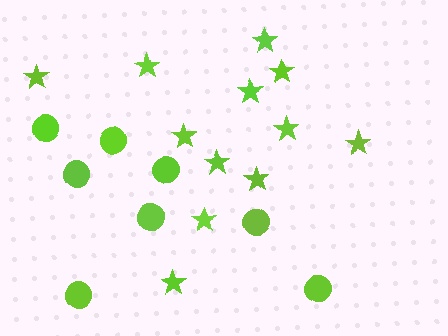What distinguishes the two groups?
There are 2 groups: one group of stars (12) and one group of circles (8).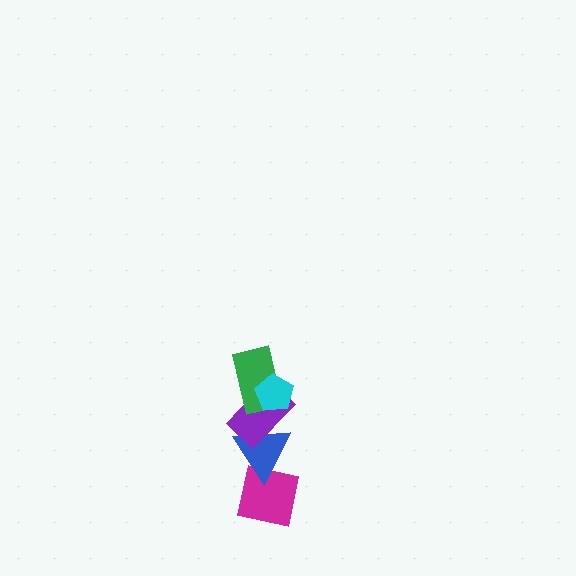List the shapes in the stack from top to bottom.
From top to bottom: the cyan pentagon, the green rectangle, the purple rectangle, the blue triangle, the magenta square.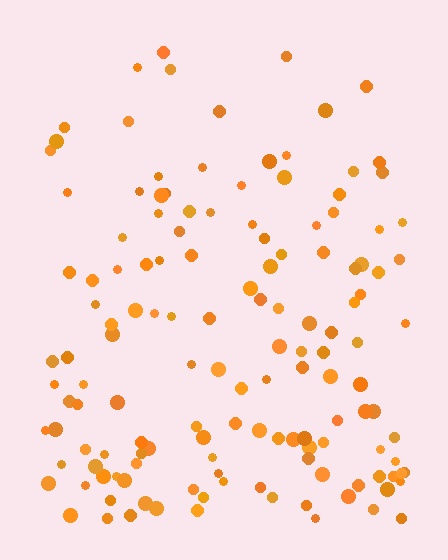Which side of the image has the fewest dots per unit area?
The top.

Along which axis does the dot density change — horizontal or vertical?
Vertical.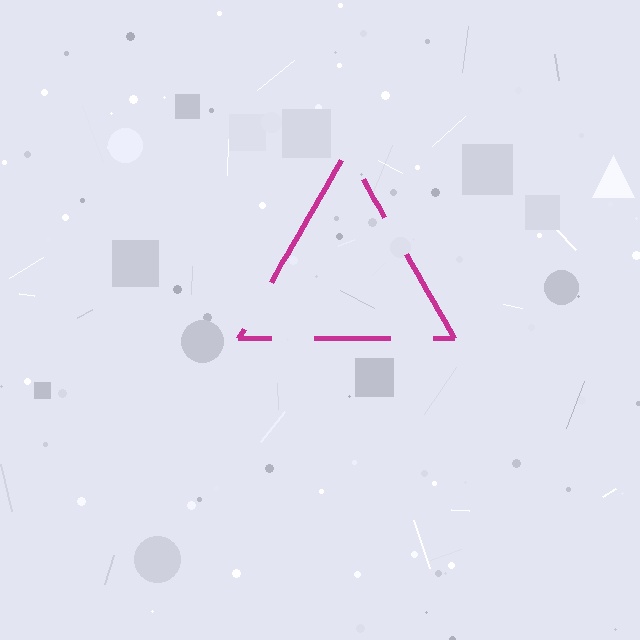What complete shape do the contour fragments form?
The contour fragments form a triangle.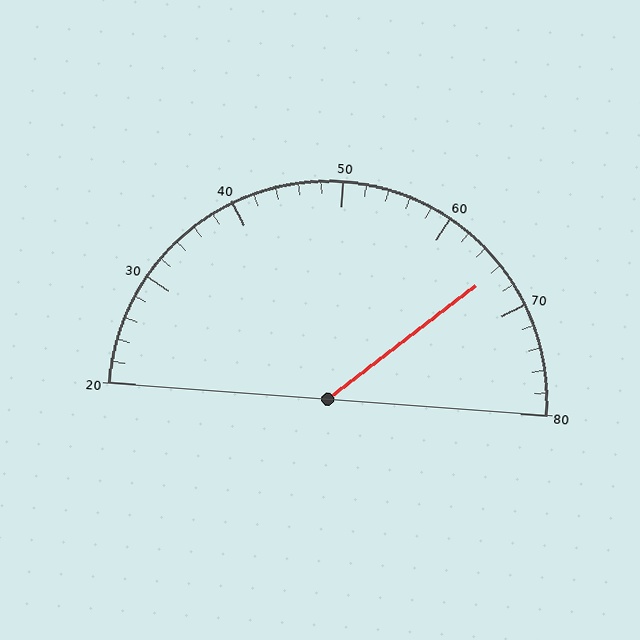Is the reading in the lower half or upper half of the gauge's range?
The reading is in the upper half of the range (20 to 80).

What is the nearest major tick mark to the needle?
The nearest major tick mark is 70.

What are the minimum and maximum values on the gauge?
The gauge ranges from 20 to 80.